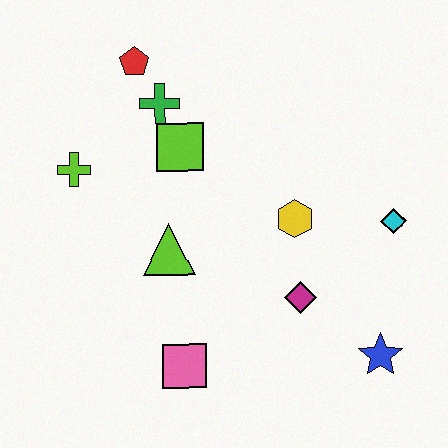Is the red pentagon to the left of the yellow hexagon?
Yes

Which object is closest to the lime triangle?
The lime square is closest to the lime triangle.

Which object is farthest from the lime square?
The blue star is farthest from the lime square.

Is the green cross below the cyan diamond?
No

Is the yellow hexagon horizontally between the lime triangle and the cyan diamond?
Yes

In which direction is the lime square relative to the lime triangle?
The lime square is above the lime triangle.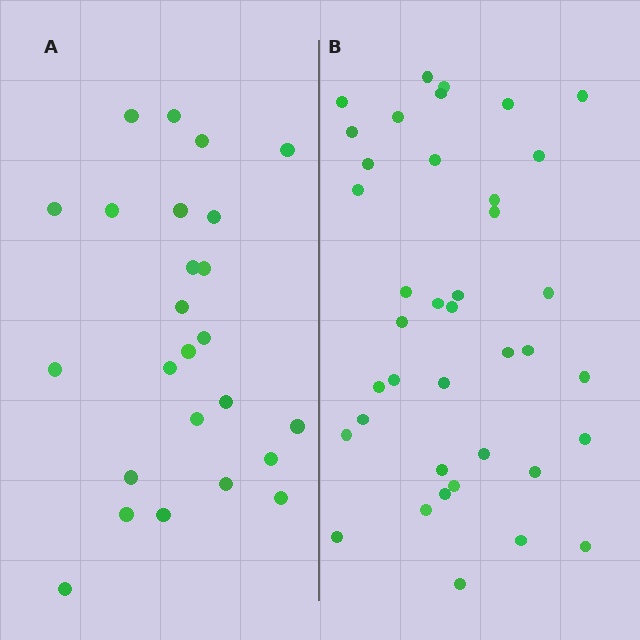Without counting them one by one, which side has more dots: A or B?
Region B (the right region) has more dots.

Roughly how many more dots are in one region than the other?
Region B has approximately 15 more dots than region A.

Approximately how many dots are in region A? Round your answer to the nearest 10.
About 20 dots. (The exact count is 25, which rounds to 20.)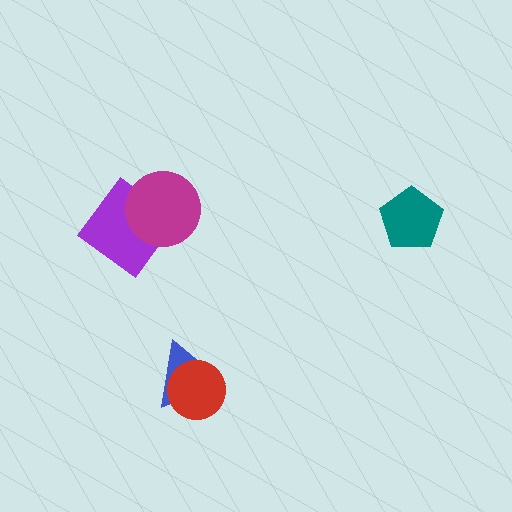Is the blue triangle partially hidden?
Yes, it is partially covered by another shape.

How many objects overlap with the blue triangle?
1 object overlaps with the blue triangle.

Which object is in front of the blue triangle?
The red circle is in front of the blue triangle.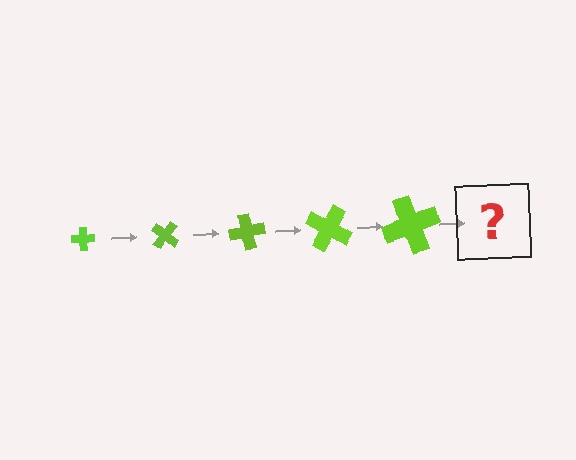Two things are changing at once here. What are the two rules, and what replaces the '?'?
The two rules are that the cross grows larger each step and it rotates 40 degrees each step. The '?' should be a cross, larger than the previous one and rotated 200 degrees from the start.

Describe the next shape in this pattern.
It should be a cross, larger than the previous one and rotated 200 degrees from the start.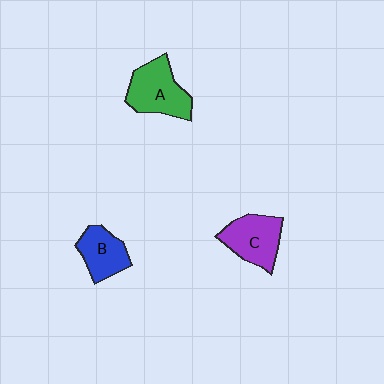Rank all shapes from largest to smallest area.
From largest to smallest: A (green), C (purple), B (blue).